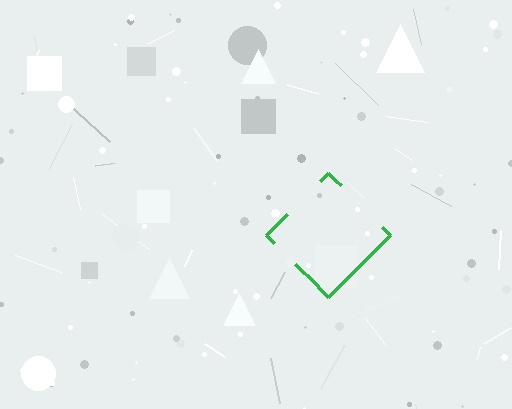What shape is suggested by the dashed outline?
The dashed outline suggests a diamond.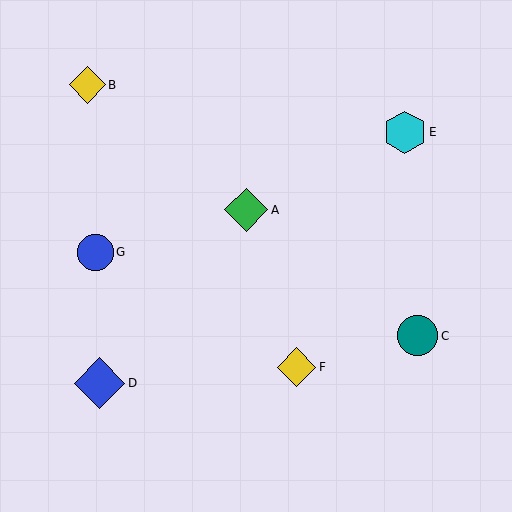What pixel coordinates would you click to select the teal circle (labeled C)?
Click at (417, 336) to select the teal circle C.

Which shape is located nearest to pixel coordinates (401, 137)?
The cyan hexagon (labeled E) at (405, 132) is nearest to that location.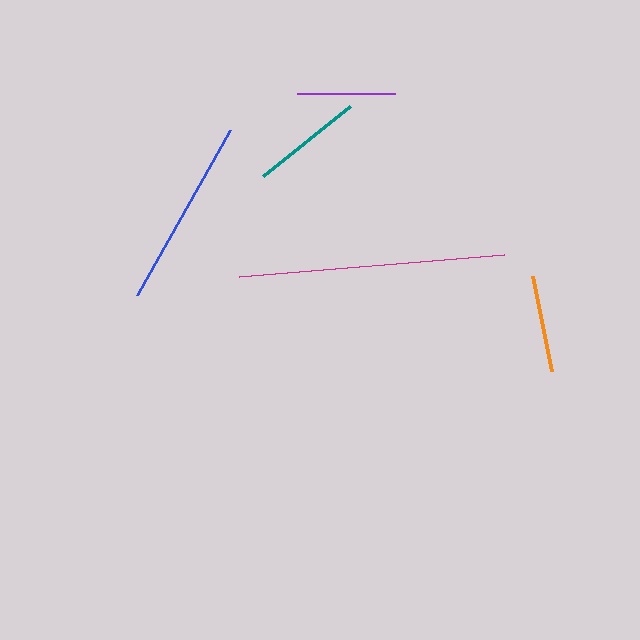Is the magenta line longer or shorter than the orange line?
The magenta line is longer than the orange line.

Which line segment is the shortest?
The orange line is the shortest at approximately 97 pixels.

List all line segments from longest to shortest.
From longest to shortest: magenta, blue, teal, purple, orange.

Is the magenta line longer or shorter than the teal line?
The magenta line is longer than the teal line.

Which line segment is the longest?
The magenta line is the longest at approximately 266 pixels.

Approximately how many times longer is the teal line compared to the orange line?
The teal line is approximately 1.2 times the length of the orange line.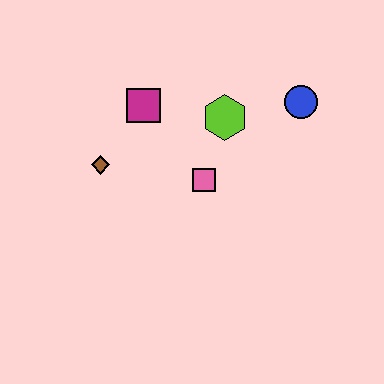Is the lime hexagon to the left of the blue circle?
Yes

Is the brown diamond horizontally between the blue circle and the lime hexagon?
No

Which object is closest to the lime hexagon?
The pink square is closest to the lime hexagon.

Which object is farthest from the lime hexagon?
The brown diamond is farthest from the lime hexagon.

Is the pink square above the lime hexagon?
No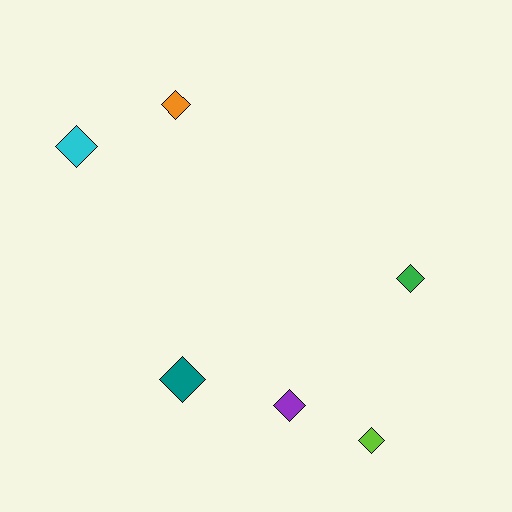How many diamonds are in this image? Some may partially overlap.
There are 6 diamonds.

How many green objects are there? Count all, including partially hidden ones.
There is 1 green object.